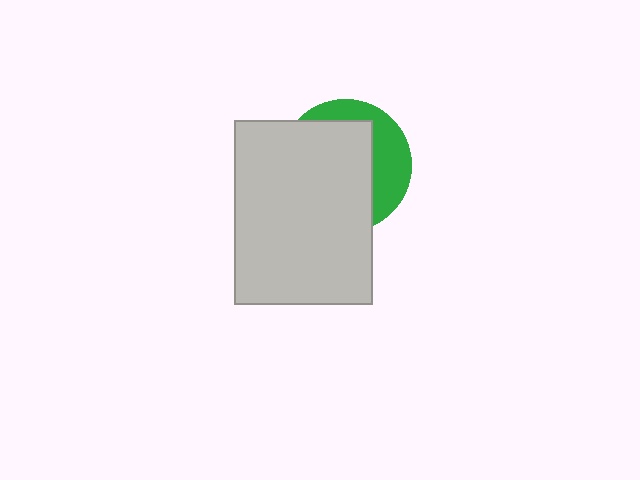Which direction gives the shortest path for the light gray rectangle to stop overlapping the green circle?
Moving left gives the shortest separation.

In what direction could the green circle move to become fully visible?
The green circle could move right. That would shift it out from behind the light gray rectangle entirely.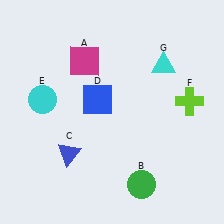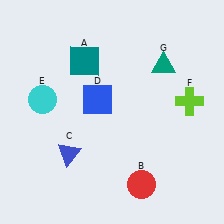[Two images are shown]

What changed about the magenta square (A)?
In Image 1, A is magenta. In Image 2, it changed to teal.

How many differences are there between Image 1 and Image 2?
There are 3 differences between the two images.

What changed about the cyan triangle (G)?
In Image 1, G is cyan. In Image 2, it changed to teal.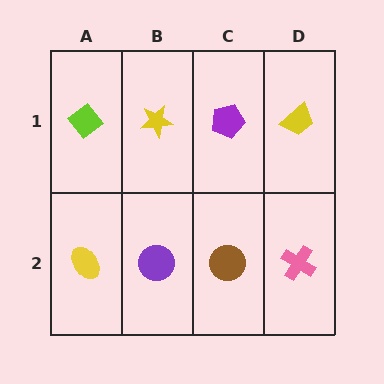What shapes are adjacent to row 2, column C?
A purple pentagon (row 1, column C), a purple circle (row 2, column B), a pink cross (row 2, column D).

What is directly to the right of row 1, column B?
A purple pentagon.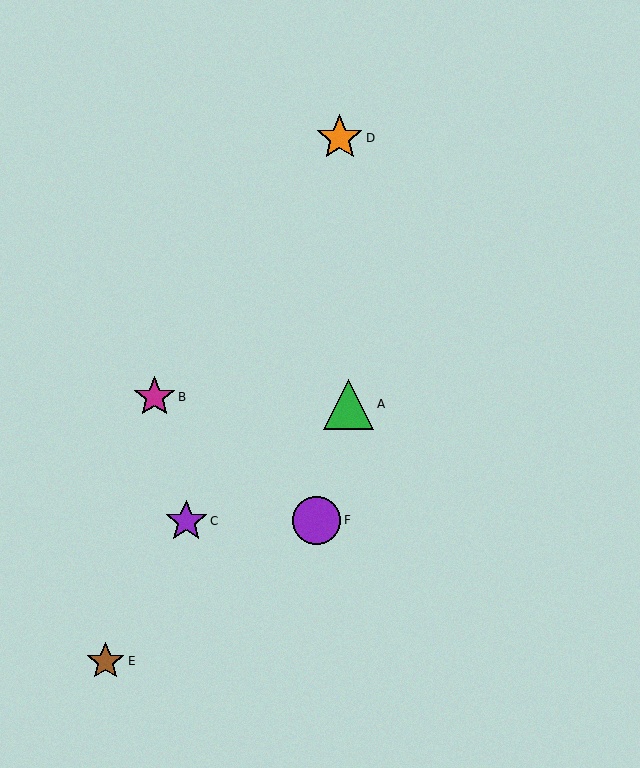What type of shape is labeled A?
Shape A is a green triangle.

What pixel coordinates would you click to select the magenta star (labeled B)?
Click at (154, 397) to select the magenta star B.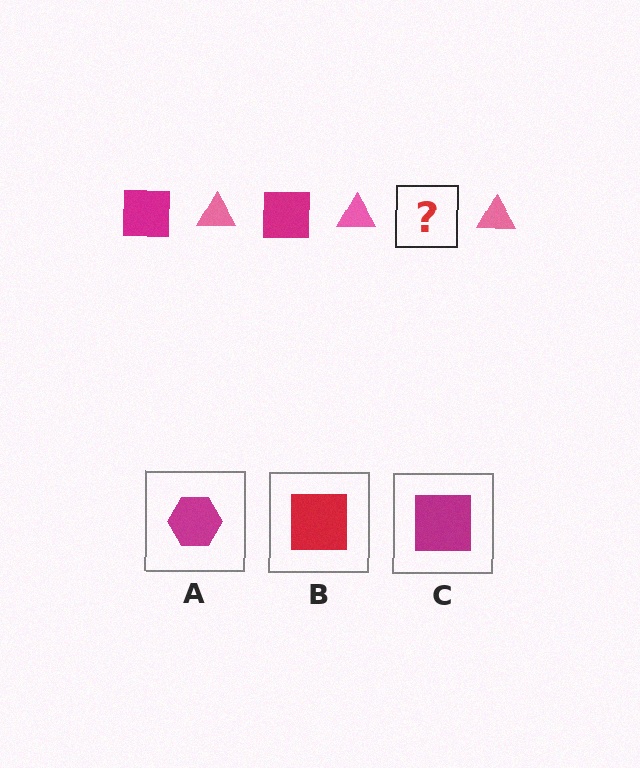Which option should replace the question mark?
Option C.